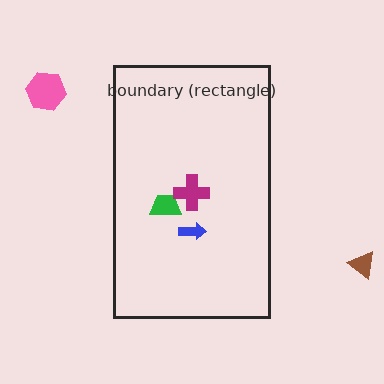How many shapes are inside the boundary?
3 inside, 2 outside.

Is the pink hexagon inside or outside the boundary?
Outside.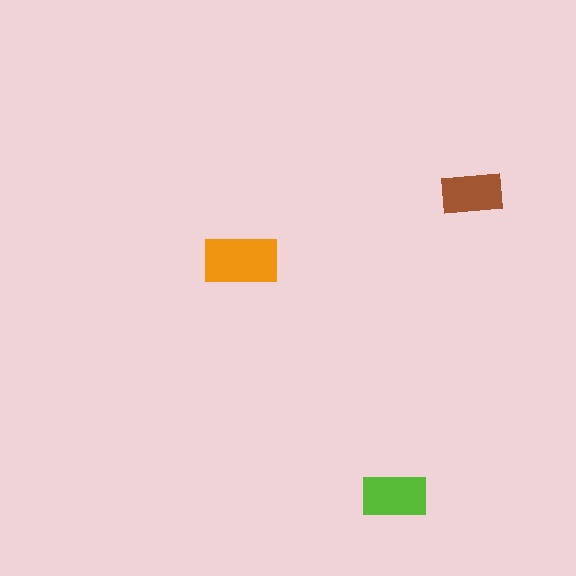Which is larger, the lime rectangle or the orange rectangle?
The orange one.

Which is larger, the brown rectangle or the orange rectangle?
The orange one.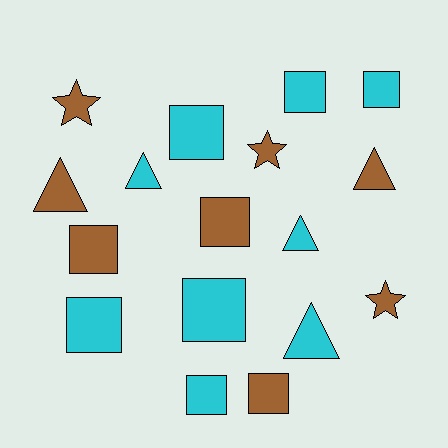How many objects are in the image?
There are 17 objects.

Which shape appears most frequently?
Square, with 9 objects.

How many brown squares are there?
There are 3 brown squares.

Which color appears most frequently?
Cyan, with 9 objects.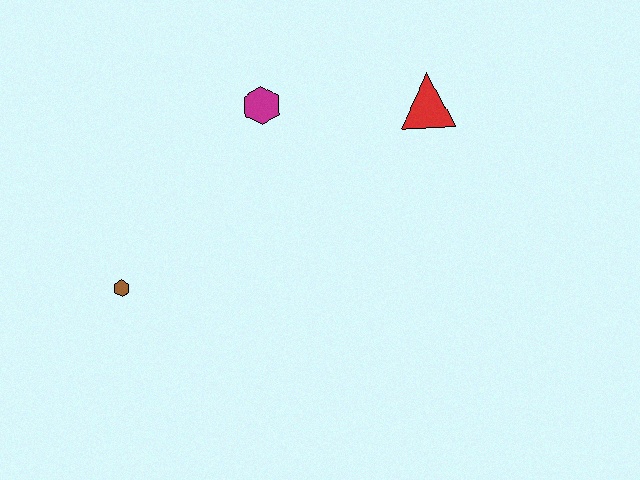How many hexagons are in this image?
There are 2 hexagons.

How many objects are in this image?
There are 3 objects.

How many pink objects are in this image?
There are no pink objects.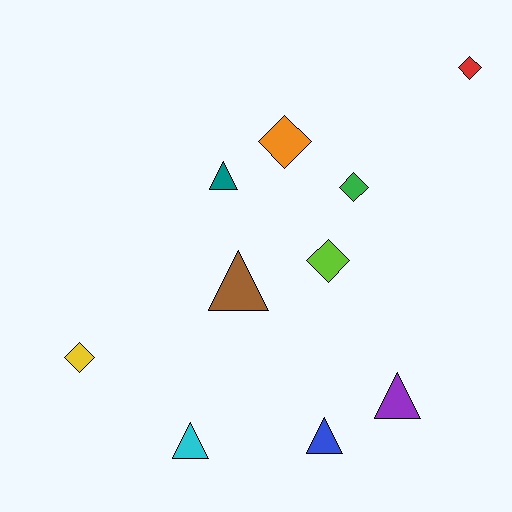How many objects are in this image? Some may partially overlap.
There are 10 objects.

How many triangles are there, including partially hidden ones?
There are 5 triangles.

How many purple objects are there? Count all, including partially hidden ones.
There is 1 purple object.